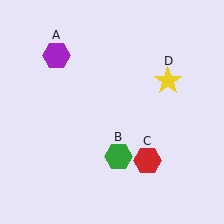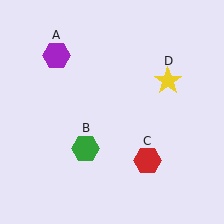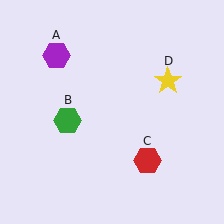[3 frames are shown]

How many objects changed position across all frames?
1 object changed position: green hexagon (object B).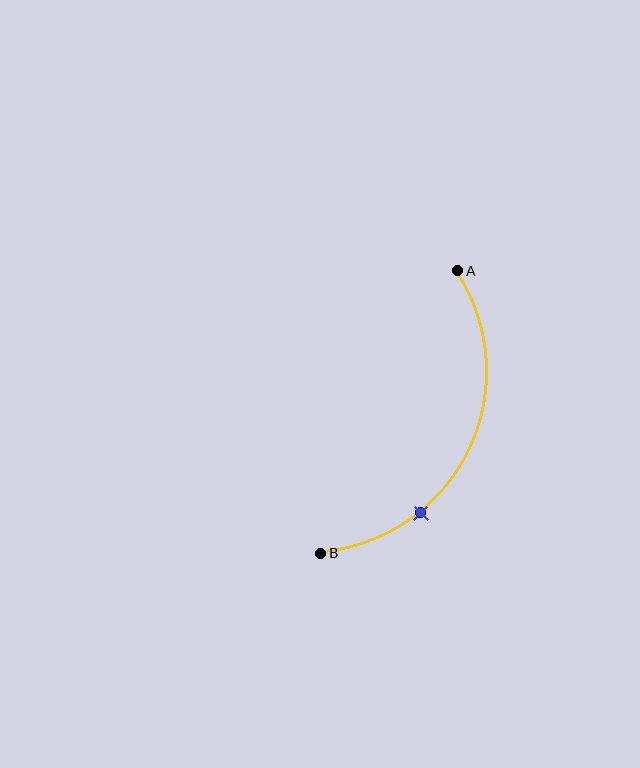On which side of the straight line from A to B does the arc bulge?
The arc bulges to the right of the straight line connecting A and B.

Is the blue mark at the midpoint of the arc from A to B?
No. The blue mark lies on the arc but is closer to endpoint B. The arc midpoint would be at the point on the curve equidistant along the arc from both A and B.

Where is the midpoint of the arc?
The arc midpoint is the point on the curve farthest from the straight line joining A and B. It sits to the right of that line.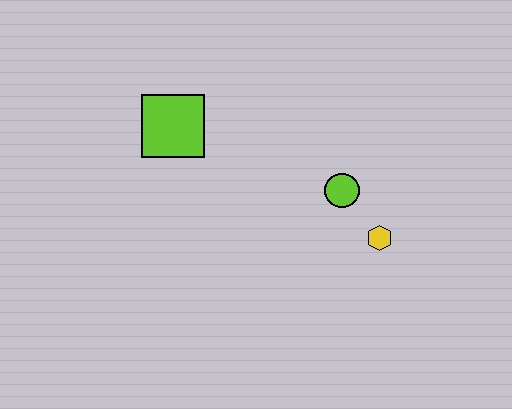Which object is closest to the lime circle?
The yellow hexagon is closest to the lime circle.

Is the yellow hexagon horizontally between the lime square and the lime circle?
No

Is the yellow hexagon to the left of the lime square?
No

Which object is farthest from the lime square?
The yellow hexagon is farthest from the lime square.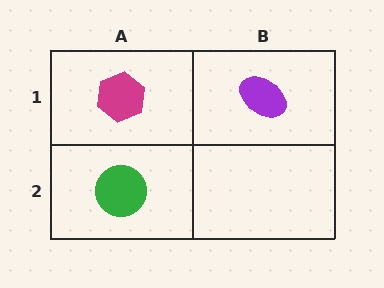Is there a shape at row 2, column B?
No, that cell is empty.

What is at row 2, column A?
A green circle.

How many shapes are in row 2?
1 shape.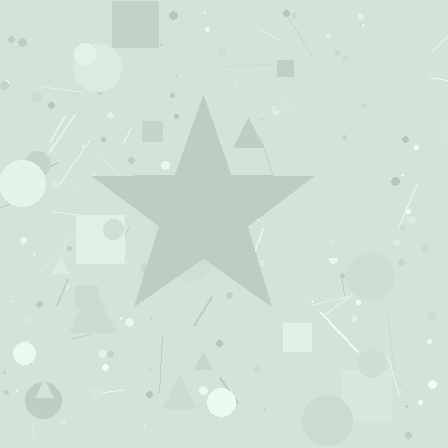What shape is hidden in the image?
A star is hidden in the image.